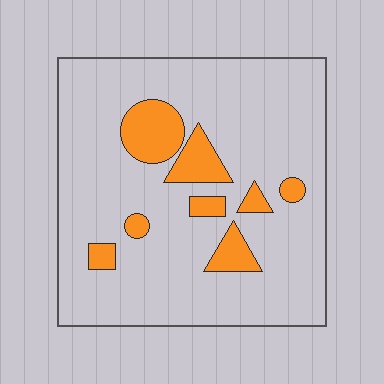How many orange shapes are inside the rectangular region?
8.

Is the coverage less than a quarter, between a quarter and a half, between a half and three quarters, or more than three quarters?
Less than a quarter.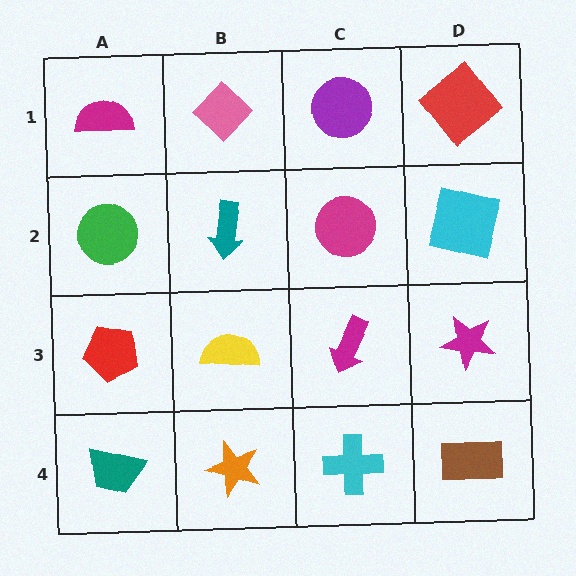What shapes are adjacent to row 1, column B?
A teal arrow (row 2, column B), a magenta semicircle (row 1, column A), a purple circle (row 1, column C).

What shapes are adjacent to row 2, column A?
A magenta semicircle (row 1, column A), a red pentagon (row 3, column A), a teal arrow (row 2, column B).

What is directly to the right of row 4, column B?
A cyan cross.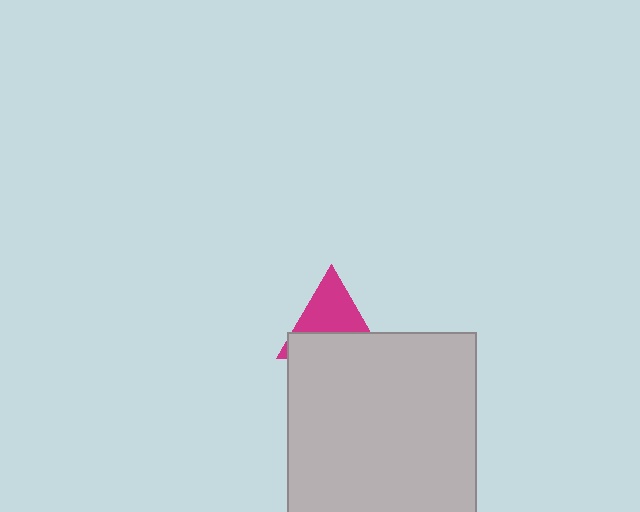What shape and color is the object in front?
The object in front is a light gray square.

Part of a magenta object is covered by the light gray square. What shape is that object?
It is a triangle.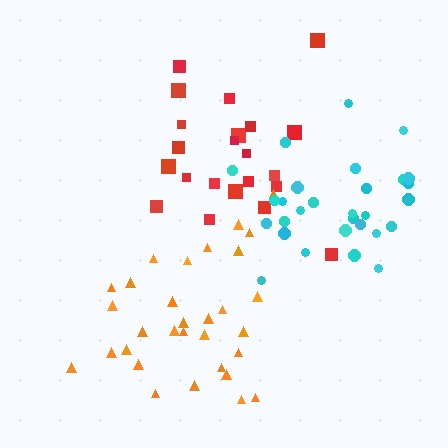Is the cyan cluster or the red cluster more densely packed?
Red.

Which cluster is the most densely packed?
Orange.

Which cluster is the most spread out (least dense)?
Cyan.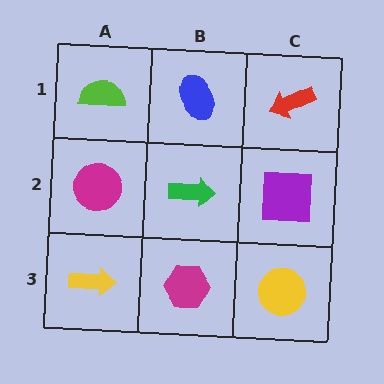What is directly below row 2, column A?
A yellow arrow.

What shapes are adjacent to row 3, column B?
A green arrow (row 2, column B), a yellow arrow (row 3, column A), a yellow circle (row 3, column C).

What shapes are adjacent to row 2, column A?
A lime semicircle (row 1, column A), a yellow arrow (row 3, column A), a green arrow (row 2, column B).